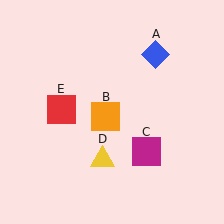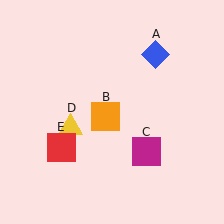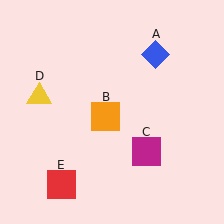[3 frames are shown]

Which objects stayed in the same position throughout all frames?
Blue diamond (object A) and orange square (object B) and magenta square (object C) remained stationary.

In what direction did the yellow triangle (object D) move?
The yellow triangle (object D) moved up and to the left.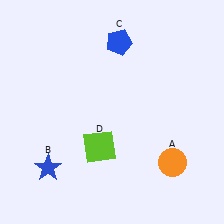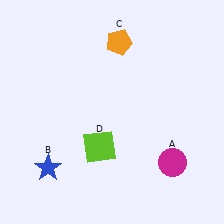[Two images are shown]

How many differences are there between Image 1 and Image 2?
There are 2 differences between the two images.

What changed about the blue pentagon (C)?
In Image 1, C is blue. In Image 2, it changed to orange.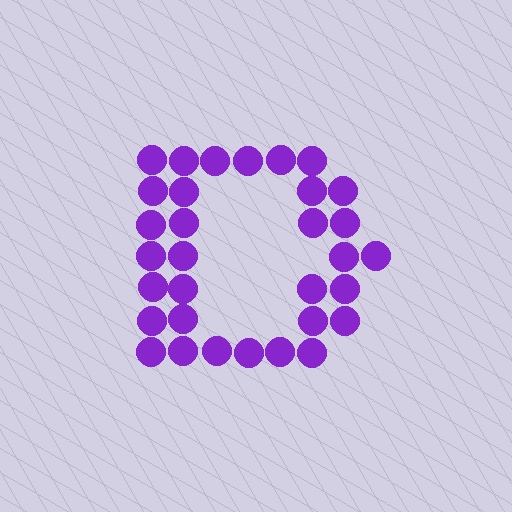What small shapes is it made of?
It is made of small circles.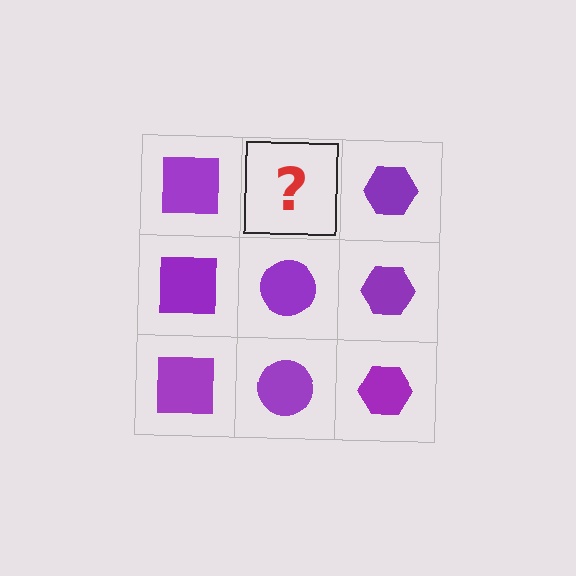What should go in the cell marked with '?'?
The missing cell should contain a purple circle.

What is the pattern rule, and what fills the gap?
The rule is that each column has a consistent shape. The gap should be filled with a purple circle.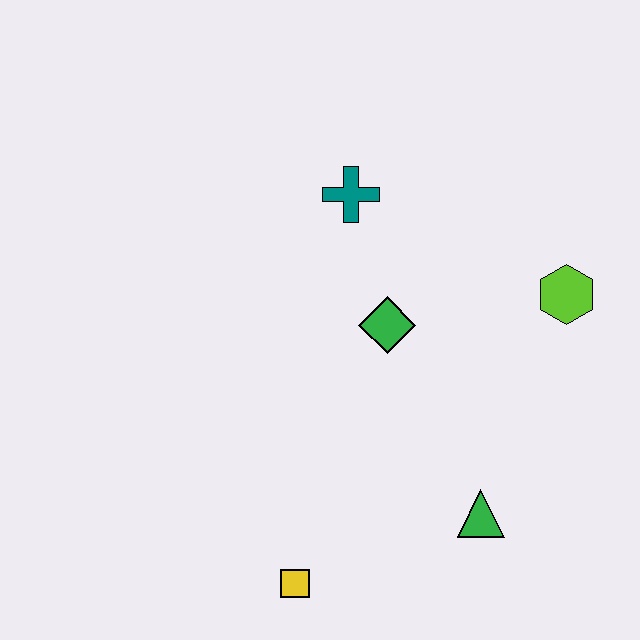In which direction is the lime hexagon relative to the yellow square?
The lime hexagon is above the yellow square.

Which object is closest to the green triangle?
The yellow square is closest to the green triangle.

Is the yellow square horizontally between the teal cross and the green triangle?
No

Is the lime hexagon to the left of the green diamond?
No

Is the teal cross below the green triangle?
No